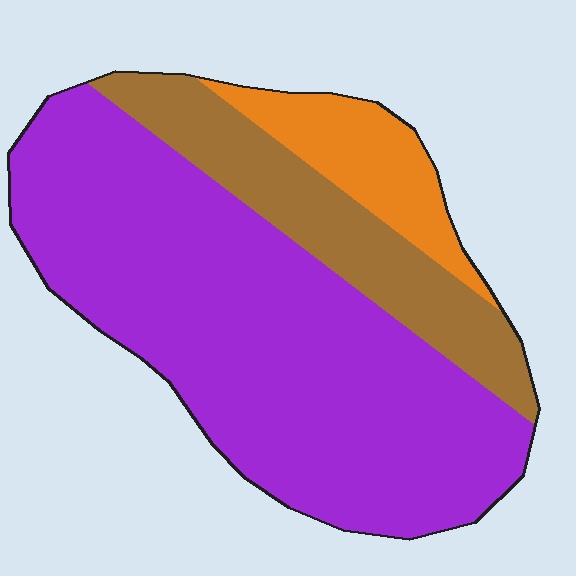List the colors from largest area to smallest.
From largest to smallest: purple, brown, orange.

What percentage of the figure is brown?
Brown takes up about one fifth (1/5) of the figure.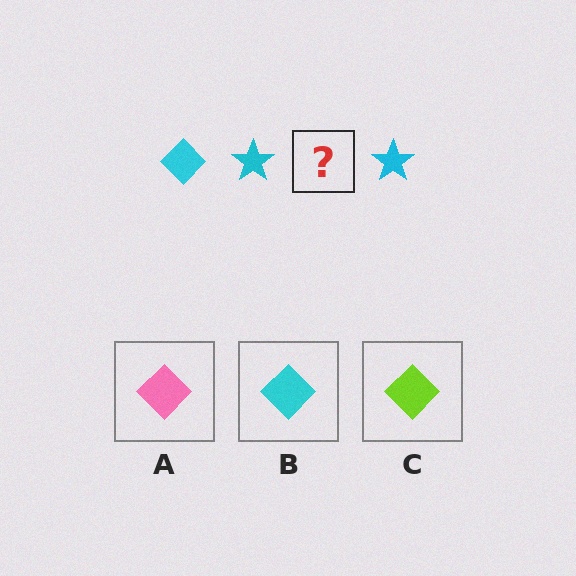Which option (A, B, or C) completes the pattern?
B.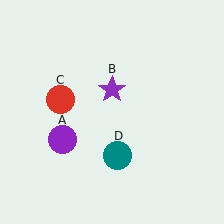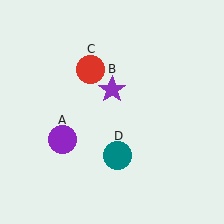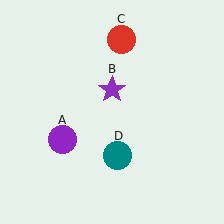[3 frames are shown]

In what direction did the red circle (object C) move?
The red circle (object C) moved up and to the right.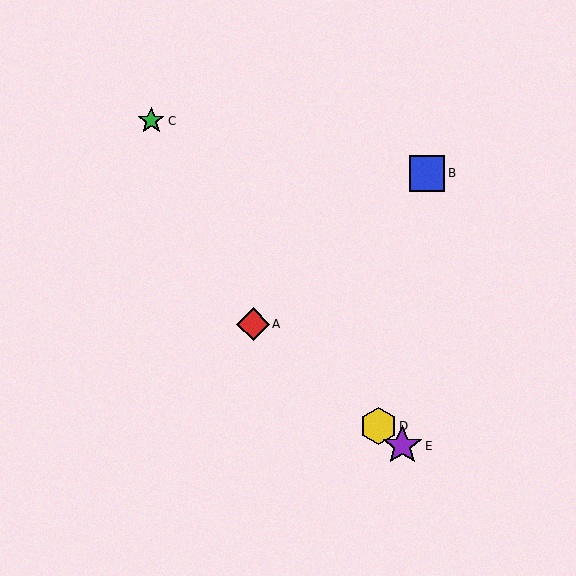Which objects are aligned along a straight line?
Objects A, D, E are aligned along a straight line.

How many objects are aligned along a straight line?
3 objects (A, D, E) are aligned along a straight line.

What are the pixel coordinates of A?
Object A is at (253, 324).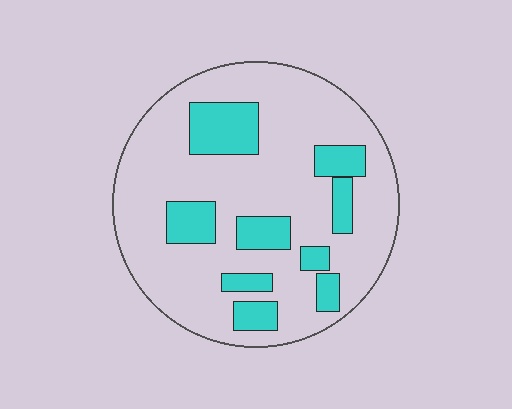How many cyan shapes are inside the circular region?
9.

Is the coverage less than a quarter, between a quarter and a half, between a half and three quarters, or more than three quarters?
Less than a quarter.